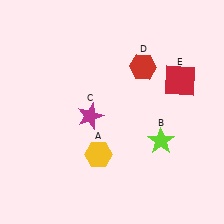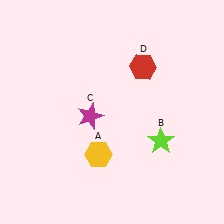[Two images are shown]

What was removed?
The red square (E) was removed in Image 2.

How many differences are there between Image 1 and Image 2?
There is 1 difference between the two images.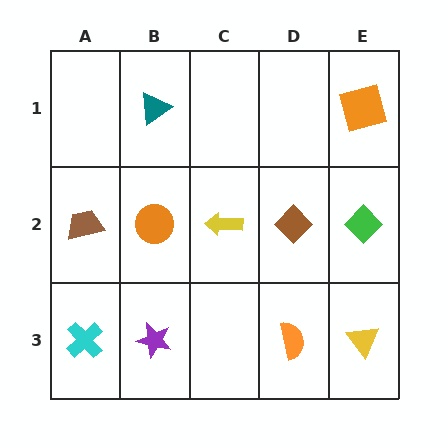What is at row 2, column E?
A green diamond.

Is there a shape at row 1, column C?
No, that cell is empty.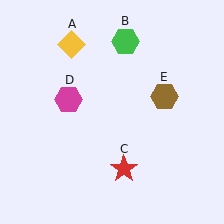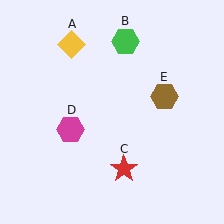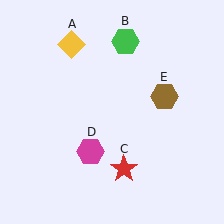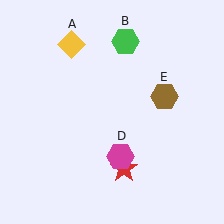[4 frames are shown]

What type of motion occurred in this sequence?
The magenta hexagon (object D) rotated counterclockwise around the center of the scene.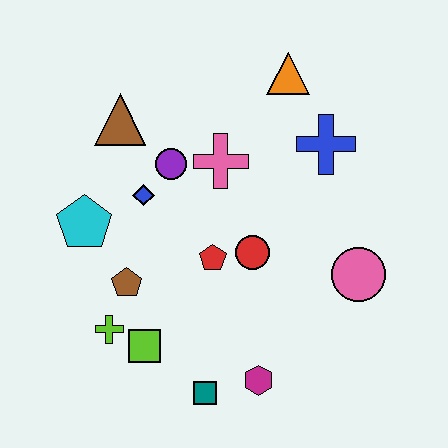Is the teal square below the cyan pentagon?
Yes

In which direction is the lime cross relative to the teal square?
The lime cross is to the left of the teal square.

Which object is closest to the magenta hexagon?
The teal square is closest to the magenta hexagon.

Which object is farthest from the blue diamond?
The pink circle is farthest from the blue diamond.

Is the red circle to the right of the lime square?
Yes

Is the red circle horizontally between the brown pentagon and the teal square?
No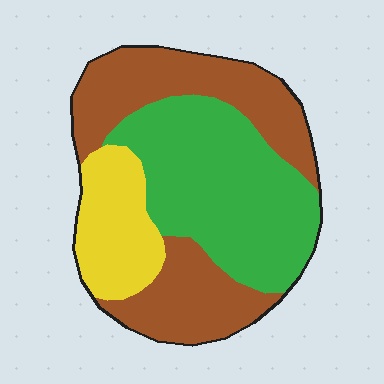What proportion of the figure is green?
Green takes up about two fifths (2/5) of the figure.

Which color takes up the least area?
Yellow, at roughly 15%.